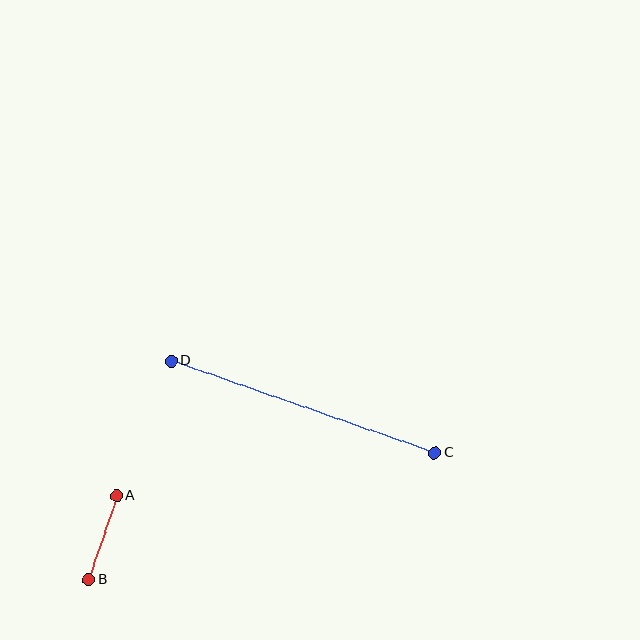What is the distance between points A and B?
The distance is approximately 88 pixels.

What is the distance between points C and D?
The distance is approximately 279 pixels.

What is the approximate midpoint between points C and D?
The midpoint is at approximately (303, 407) pixels.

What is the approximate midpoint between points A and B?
The midpoint is at approximately (103, 538) pixels.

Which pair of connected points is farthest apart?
Points C and D are farthest apart.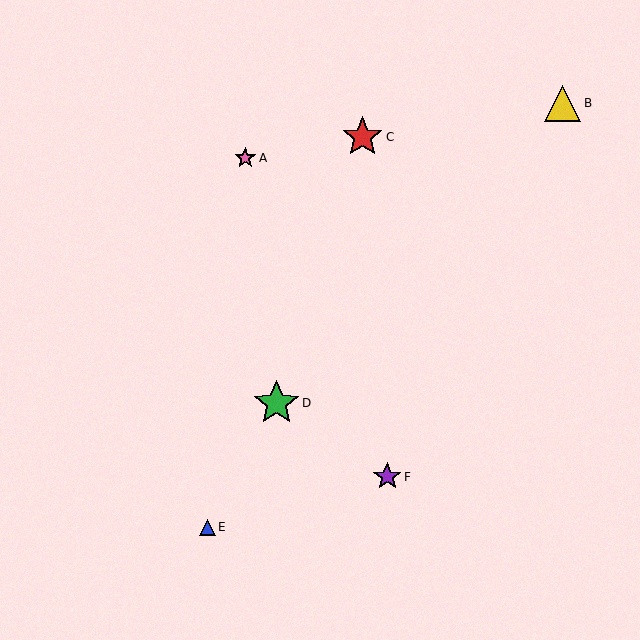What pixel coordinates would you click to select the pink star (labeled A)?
Click at (245, 158) to select the pink star A.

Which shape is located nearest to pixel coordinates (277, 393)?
The green star (labeled D) at (277, 403) is nearest to that location.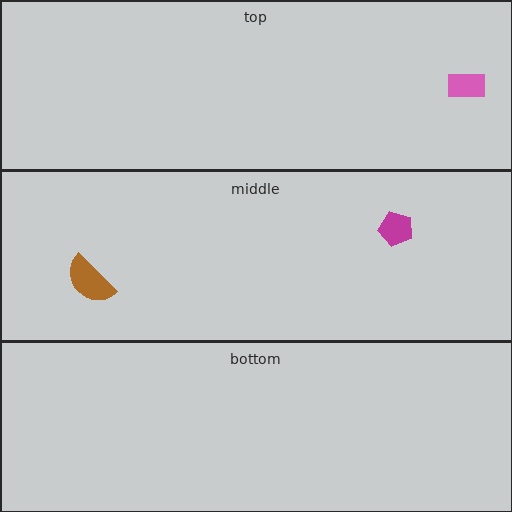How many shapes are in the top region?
1.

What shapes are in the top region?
The pink rectangle.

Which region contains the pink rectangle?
The top region.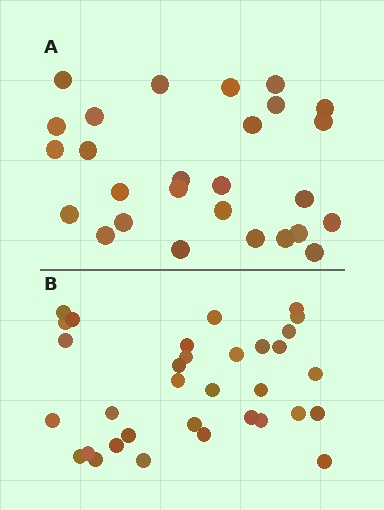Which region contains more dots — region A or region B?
Region B (the bottom region) has more dots.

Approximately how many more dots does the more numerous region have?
Region B has about 6 more dots than region A.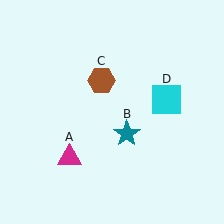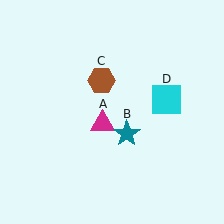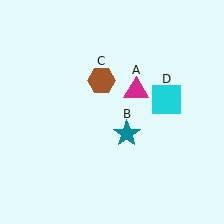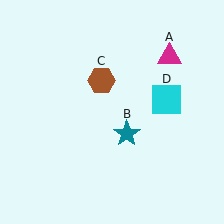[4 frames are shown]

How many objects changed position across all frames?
1 object changed position: magenta triangle (object A).